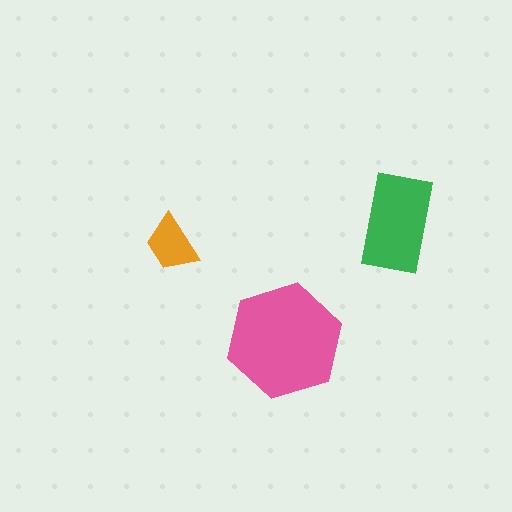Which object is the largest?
The pink hexagon.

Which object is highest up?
The green rectangle is topmost.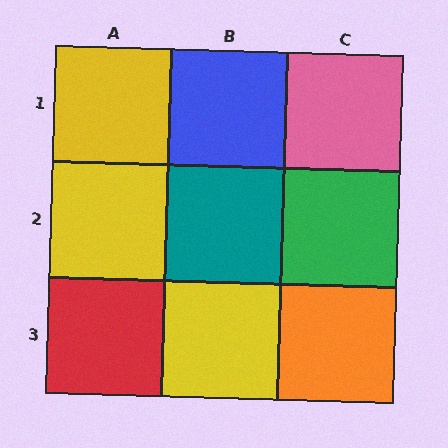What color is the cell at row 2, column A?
Yellow.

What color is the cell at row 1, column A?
Yellow.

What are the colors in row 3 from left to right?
Red, yellow, orange.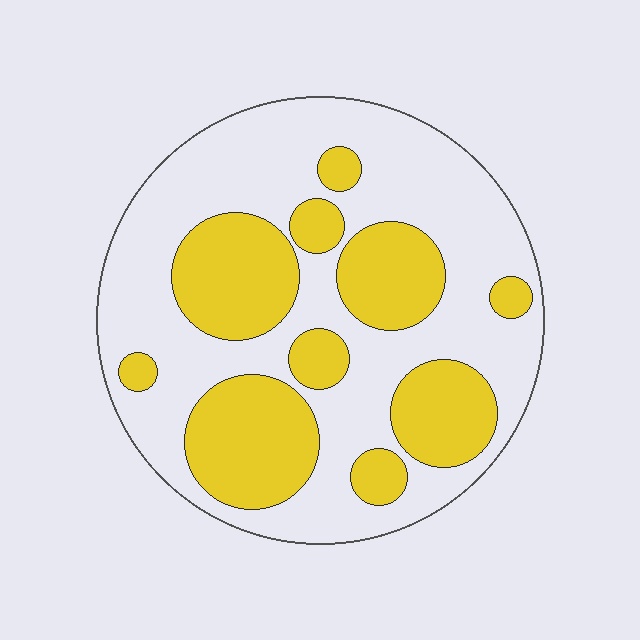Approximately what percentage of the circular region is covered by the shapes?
Approximately 35%.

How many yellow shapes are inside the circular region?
10.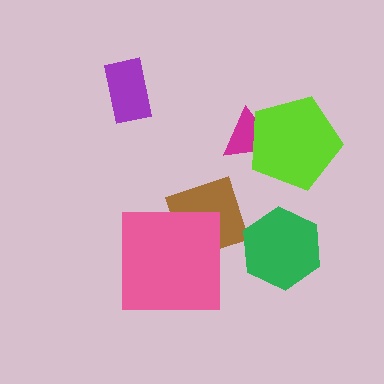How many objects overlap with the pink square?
1 object overlaps with the pink square.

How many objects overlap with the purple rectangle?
0 objects overlap with the purple rectangle.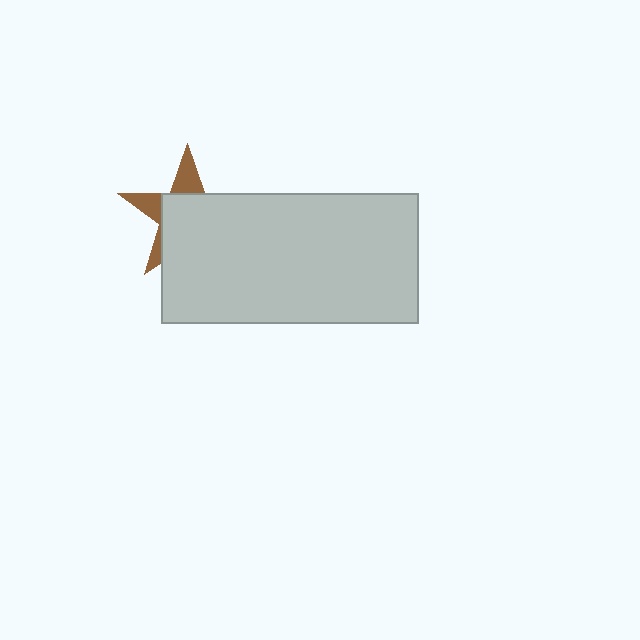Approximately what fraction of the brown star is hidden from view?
Roughly 67% of the brown star is hidden behind the light gray rectangle.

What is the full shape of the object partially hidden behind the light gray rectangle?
The partially hidden object is a brown star.